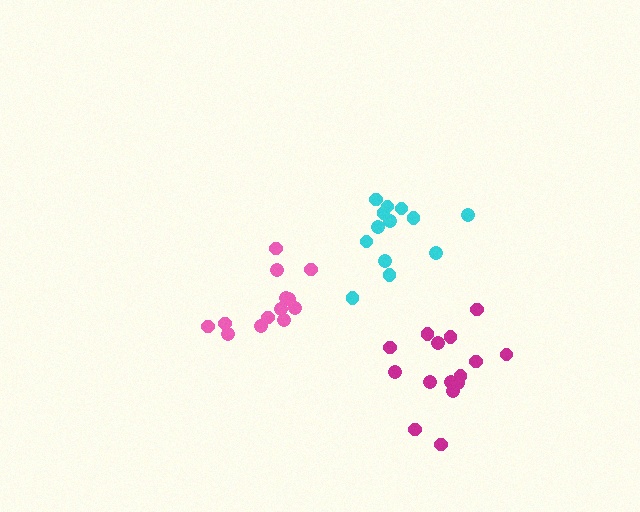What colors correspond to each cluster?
The clusters are colored: pink, cyan, magenta.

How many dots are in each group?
Group 1: 13 dots, Group 2: 13 dots, Group 3: 15 dots (41 total).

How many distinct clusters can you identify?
There are 3 distinct clusters.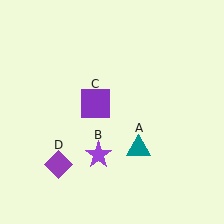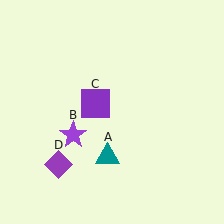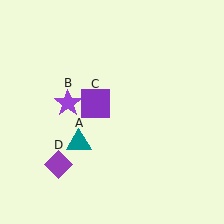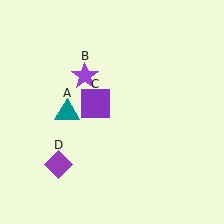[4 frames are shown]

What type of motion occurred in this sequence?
The teal triangle (object A), purple star (object B) rotated clockwise around the center of the scene.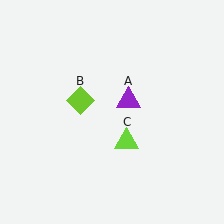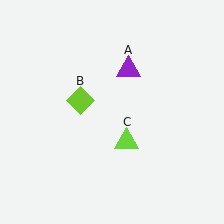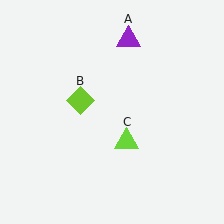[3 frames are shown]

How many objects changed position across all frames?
1 object changed position: purple triangle (object A).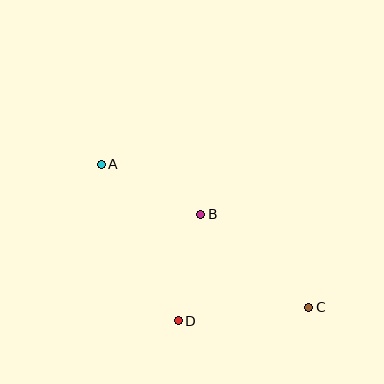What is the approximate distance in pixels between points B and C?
The distance between B and C is approximately 143 pixels.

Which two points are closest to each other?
Points B and D are closest to each other.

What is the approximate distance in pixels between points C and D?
The distance between C and D is approximately 131 pixels.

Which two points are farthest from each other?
Points A and C are farthest from each other.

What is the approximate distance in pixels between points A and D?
The distance between A and D is approximately 174 pixels.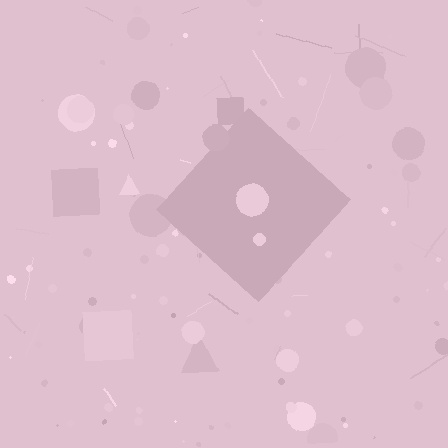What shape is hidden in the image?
A diamond is hidden in the image.